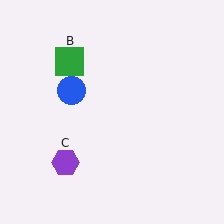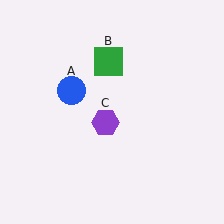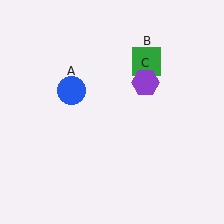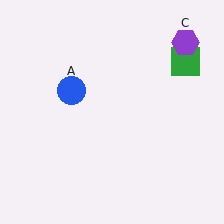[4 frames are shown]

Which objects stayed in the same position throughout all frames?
Blue circle (object A) remained stationary.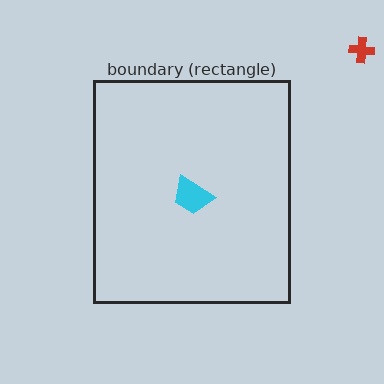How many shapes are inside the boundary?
1 inside, 1 outside.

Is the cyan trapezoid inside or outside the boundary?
Inside.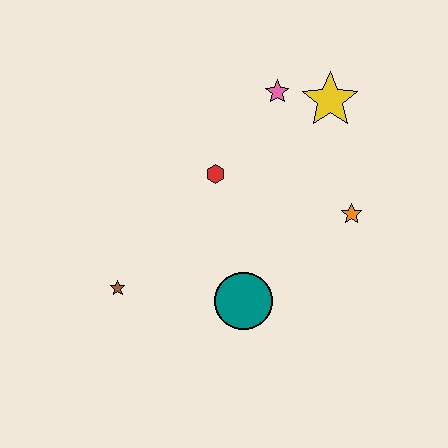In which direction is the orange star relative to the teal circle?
The orange star is to the right of the teal circle.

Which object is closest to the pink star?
The yellow star is closest to the pink star.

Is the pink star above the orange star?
Yes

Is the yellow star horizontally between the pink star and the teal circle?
No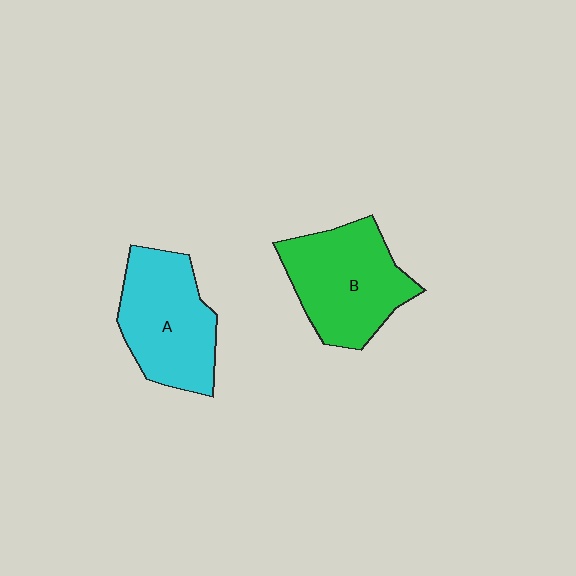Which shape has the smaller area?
Shape A (cyan).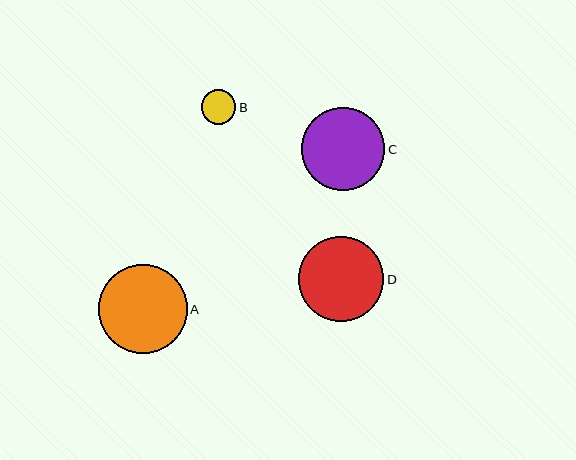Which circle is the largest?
Circle A is the largest with a size of approximately 89 pixels.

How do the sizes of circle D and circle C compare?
Circle D and circle C are approximately the same size.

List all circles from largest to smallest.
From largest to smallest: A, D, C, B.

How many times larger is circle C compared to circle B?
Circle C is approximately 2.4 times the size of circle B.